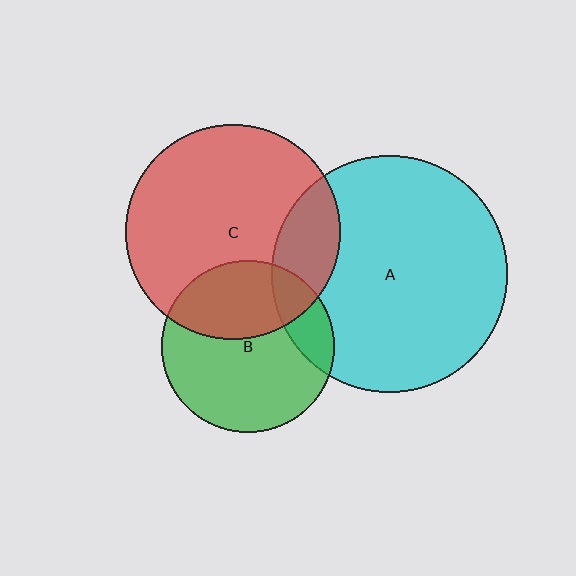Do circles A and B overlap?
Yes.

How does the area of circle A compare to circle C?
Approximately 1.2 times.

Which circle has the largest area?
Circle A (cyan).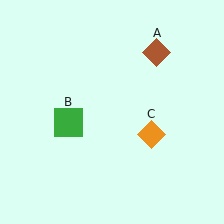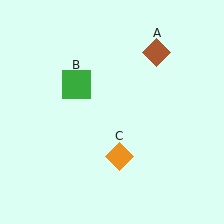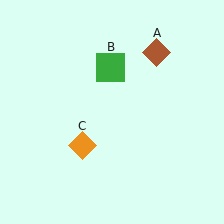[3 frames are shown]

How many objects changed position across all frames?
2 objects changed position: green square (object B), orange diamond (object C).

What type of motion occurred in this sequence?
The green square (object B), orange diamond (object C) rotated clockwise around the center of the scene.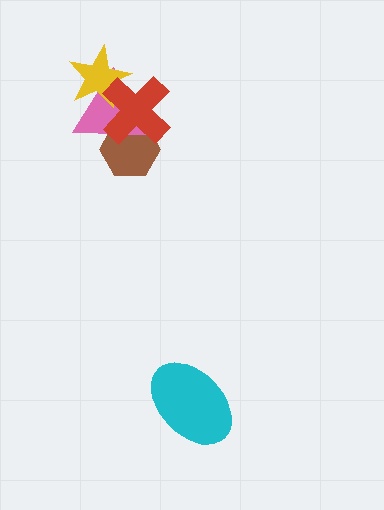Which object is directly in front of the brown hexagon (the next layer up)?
The pink triangle is directly in front of the brown hexagon.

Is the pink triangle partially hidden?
Yes, it is partially covered by another shape.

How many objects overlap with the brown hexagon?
2 objects overlap with the brown hexagon.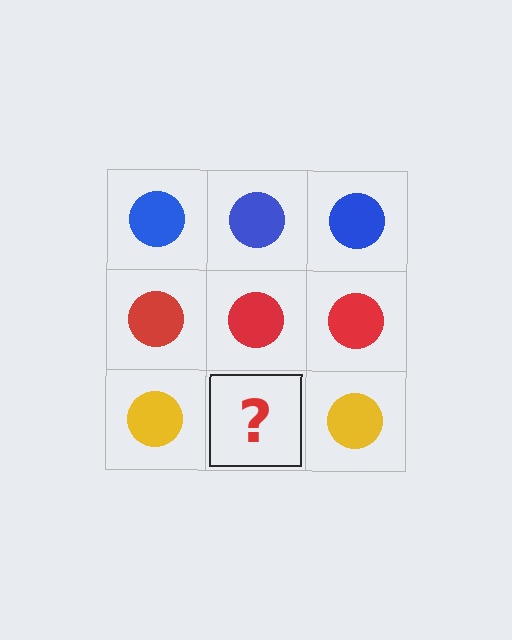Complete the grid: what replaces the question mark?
The question mark should be replaced with a yellow circle.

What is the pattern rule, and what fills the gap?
The rule is that each row has a consistent color. The gap should be filled with a yellow circle.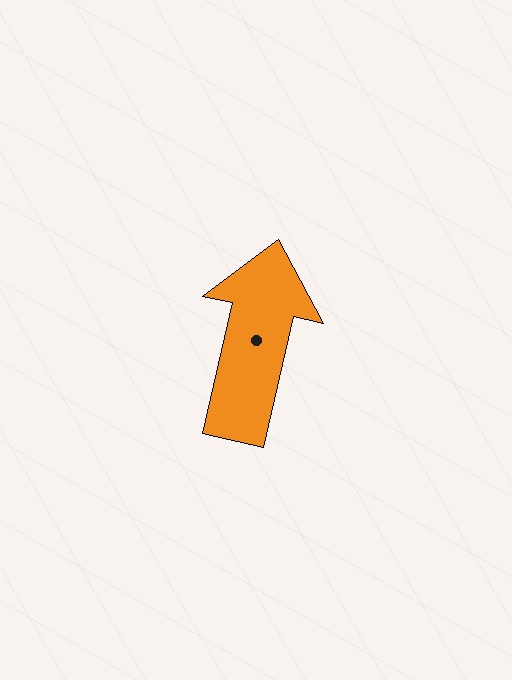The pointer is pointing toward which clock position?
Roughly 12 o'clock.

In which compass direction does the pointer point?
North.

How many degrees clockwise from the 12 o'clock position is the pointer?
Approximately 13 degrees.